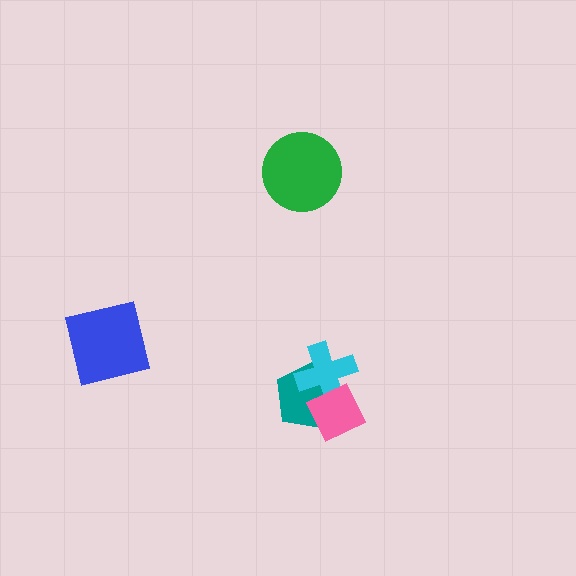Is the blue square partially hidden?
No, no other shape covers it.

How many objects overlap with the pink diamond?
2 objects overlap with the pink diamond.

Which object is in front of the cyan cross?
The pink diamond is in front of the cyan cross.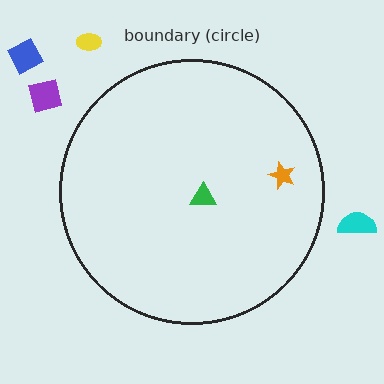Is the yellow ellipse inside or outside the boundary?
Outside.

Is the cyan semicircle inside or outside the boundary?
Outside.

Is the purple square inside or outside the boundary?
Outside.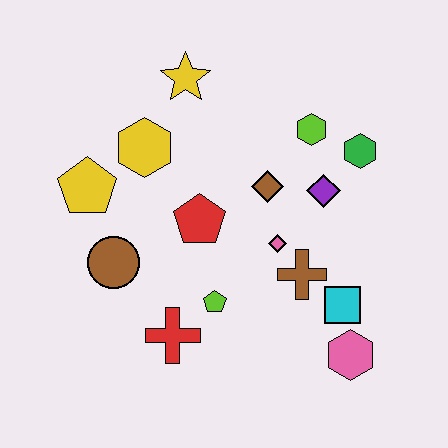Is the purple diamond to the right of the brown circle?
Yes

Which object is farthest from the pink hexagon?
The yellow star is farthest from the pink hexagon.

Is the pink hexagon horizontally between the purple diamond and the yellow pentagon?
No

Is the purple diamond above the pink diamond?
Yes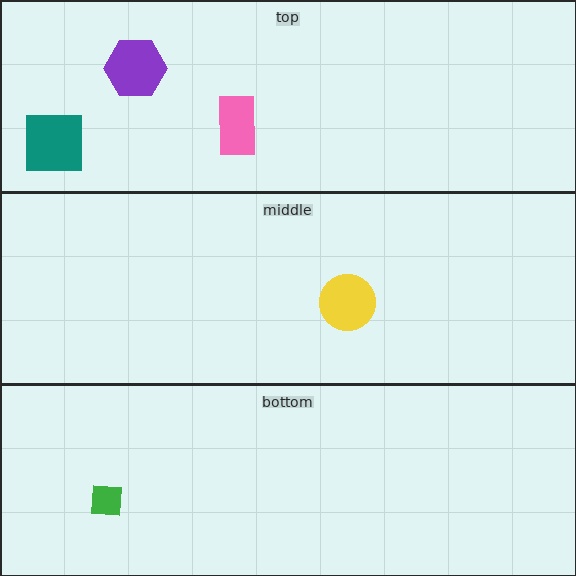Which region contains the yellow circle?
The middle region.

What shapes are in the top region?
The teal square, the pink rectangle, the purple hexagon.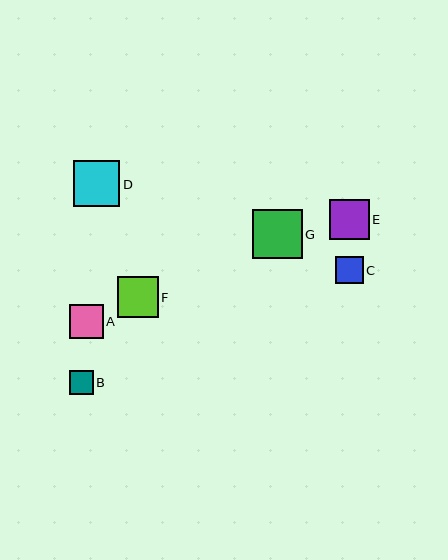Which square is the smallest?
Square B is the smallest with a size of approximately 24 pixels.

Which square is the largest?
Square G is the largest with a size of approximately 49 pixels.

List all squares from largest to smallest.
From largest to smallest: G, D, F, E, A, C, B.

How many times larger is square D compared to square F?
Square D is approximately 1.1 times the size of square F.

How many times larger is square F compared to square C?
Square F is approximately 1.5 times the size of square C.